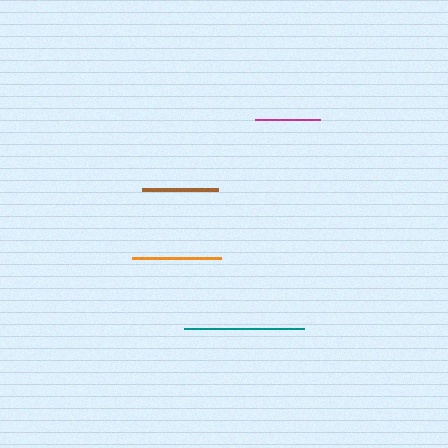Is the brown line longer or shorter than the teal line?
The teal line is longer than the brown line.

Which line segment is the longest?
The teal line is the longest at approximately 120 pixels.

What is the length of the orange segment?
The orange segment is approximately 89 pixels long.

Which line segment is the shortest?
The magenta line is the shortest at approximately 65 pixels.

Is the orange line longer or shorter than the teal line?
The teal line is longer than the orange line.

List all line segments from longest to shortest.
From longest to shortest: teal, orange, brown, magenta.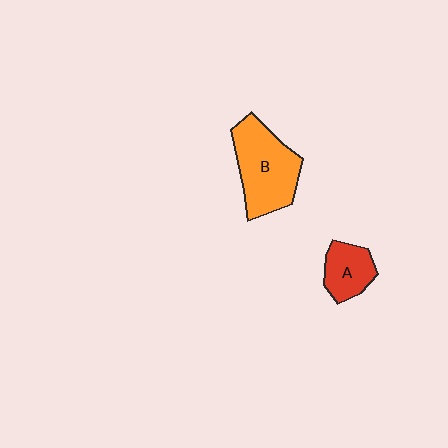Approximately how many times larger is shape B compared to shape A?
Approximately 1.9 times.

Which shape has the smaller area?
Shape A (red).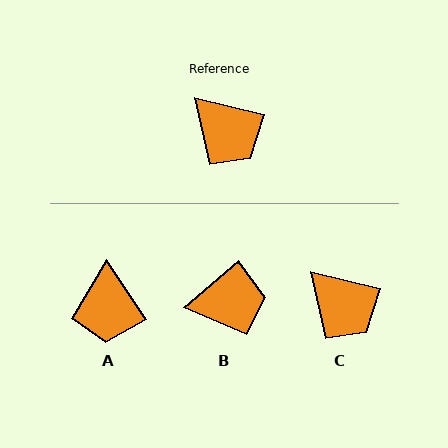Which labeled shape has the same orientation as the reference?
C.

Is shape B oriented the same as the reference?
No, it is off by about 55 degrees.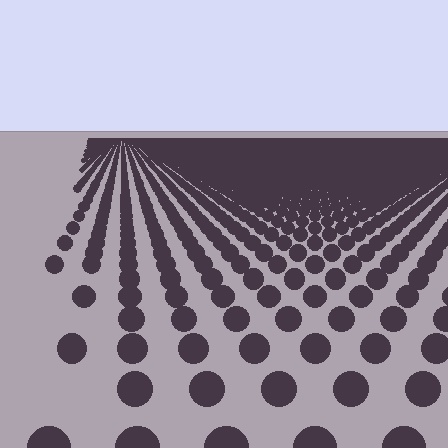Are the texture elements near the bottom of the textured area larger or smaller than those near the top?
Larger. Near the bottom, elements are closer to the viewer and appear at a bigger on-screen size.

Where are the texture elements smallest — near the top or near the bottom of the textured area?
Near the top.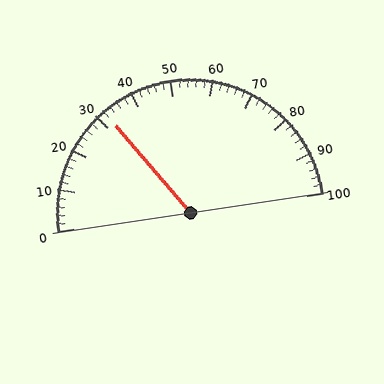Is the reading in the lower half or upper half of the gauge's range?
The reading is in the lower half of the range (0 to 100).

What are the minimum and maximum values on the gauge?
The gauge ranges from 0 to 100.